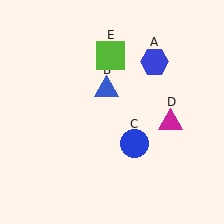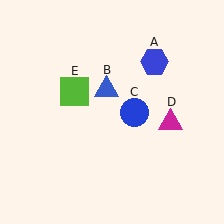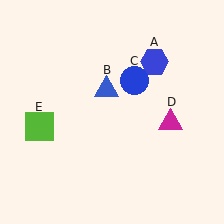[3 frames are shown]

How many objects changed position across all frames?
2 objects changed position: blue circle (object C), lime square (object E).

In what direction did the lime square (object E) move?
The lime square (object E) moved down and to the left.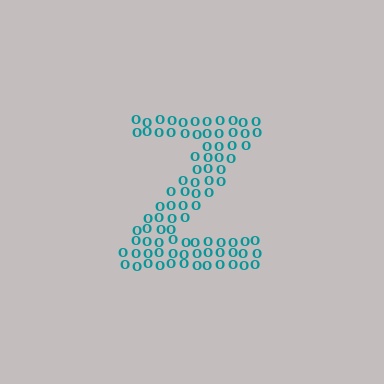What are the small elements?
The small elements are letter O's.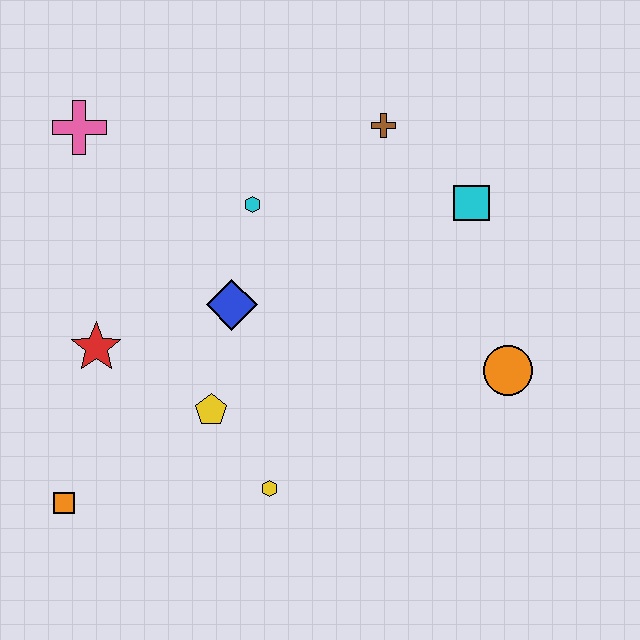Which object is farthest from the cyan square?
The orange square is farthest from the cyan square.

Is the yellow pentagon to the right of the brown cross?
No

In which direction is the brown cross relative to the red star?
The brown cross is to the right of the red star.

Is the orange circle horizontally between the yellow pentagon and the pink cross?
No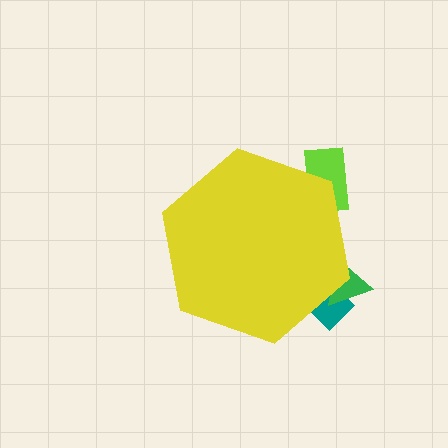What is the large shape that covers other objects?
A yellow hexagon.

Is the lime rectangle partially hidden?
Yes, the lime rectangle is partially hidden behind the yellow hexagon.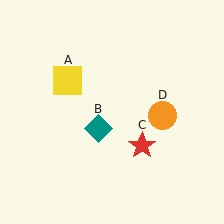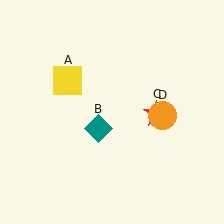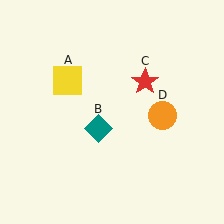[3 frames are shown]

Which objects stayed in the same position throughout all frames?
Yellow square (object A) and teal diamond (object B) and orange circle (object D) remained stationary.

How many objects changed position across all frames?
1 object changed position: red star (object C).